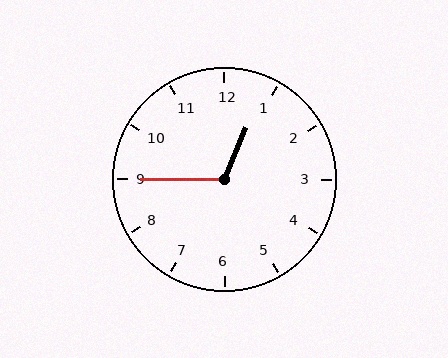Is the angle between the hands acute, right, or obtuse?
It is obtuse.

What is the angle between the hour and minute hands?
Approximately 112 degrees.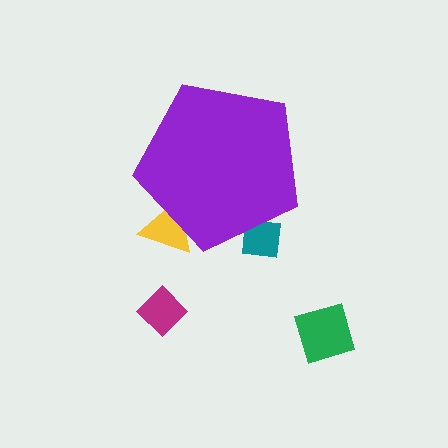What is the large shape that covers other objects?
A purple pentagon.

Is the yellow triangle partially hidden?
Yes, the yellow triangle is partially hidden behind the purple pentagon.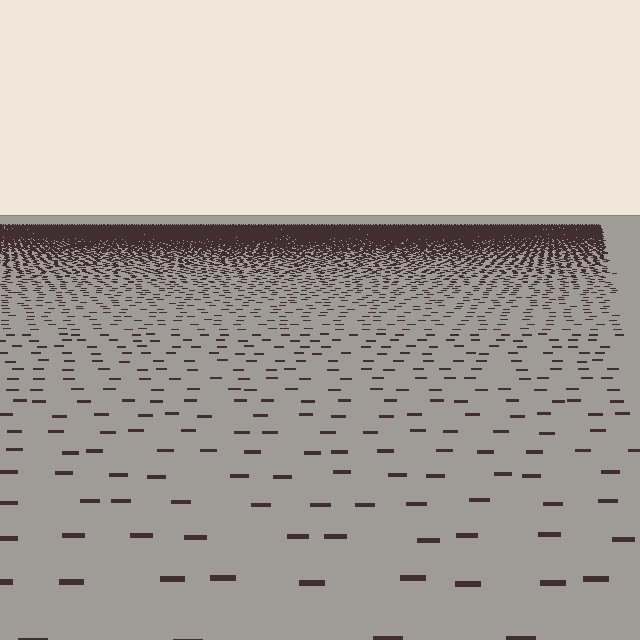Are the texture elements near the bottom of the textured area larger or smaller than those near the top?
Larger. Near the bottom, elements are closer to the viewer and appear at a bigger on-screen size.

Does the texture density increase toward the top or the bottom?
Density increases toward the top.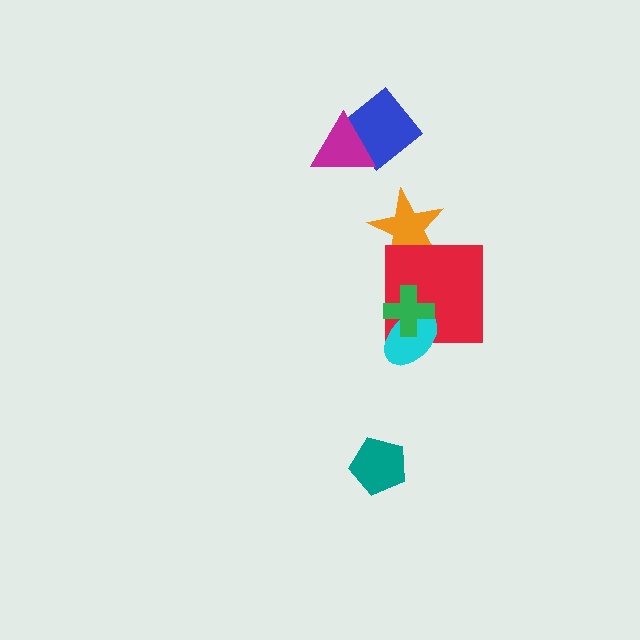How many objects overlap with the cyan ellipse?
2 objects overlap with the cyan ellipse.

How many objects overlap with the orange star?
1 object overlaps with the orange star.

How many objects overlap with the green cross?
2 objects overlap with the green cross.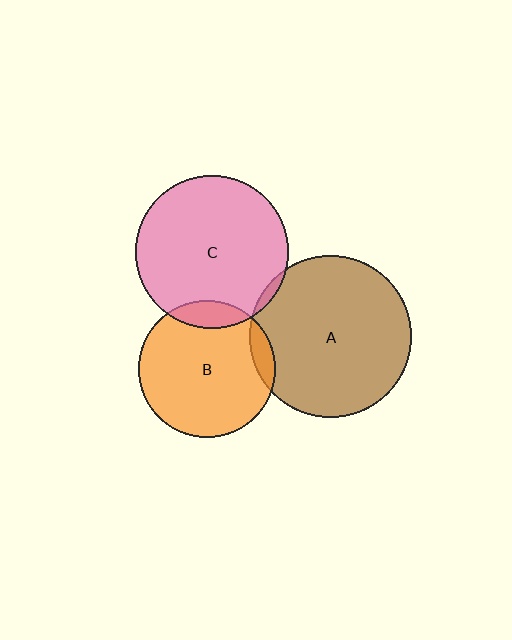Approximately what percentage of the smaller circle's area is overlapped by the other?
Approximately 10%.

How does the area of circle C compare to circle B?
Approximately 1.2 times.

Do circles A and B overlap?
Yes.